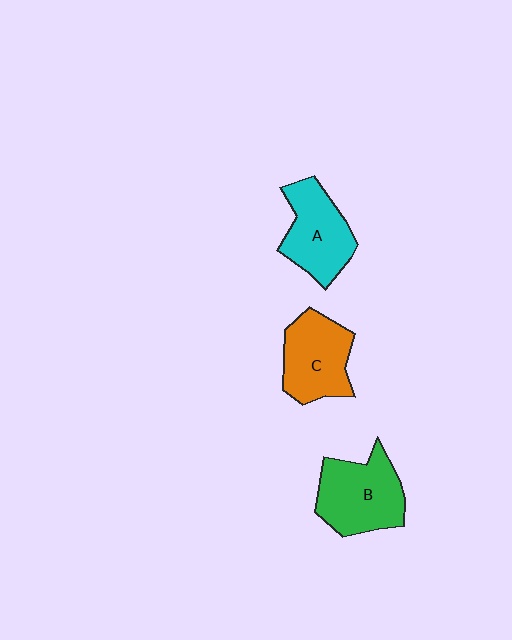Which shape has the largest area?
Shape B (green).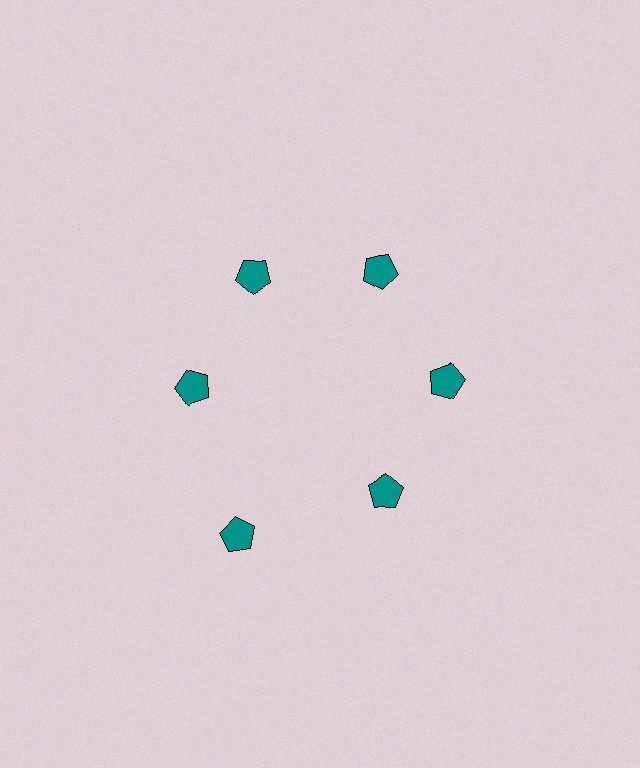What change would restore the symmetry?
The symmetry would be restored by moving it inward, back onto the ring so that all 6 pentagons sit at equal angles and equal distance from the center.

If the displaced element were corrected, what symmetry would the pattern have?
It would have 6-fold rotational symmetry — the pattern would map onto itself every 60 degrees.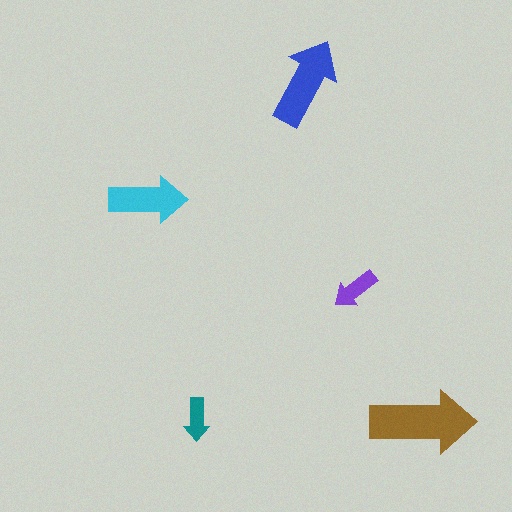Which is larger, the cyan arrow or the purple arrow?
The cyan one.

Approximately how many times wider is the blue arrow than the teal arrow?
About 2 times wider.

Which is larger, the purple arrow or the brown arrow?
The brown one.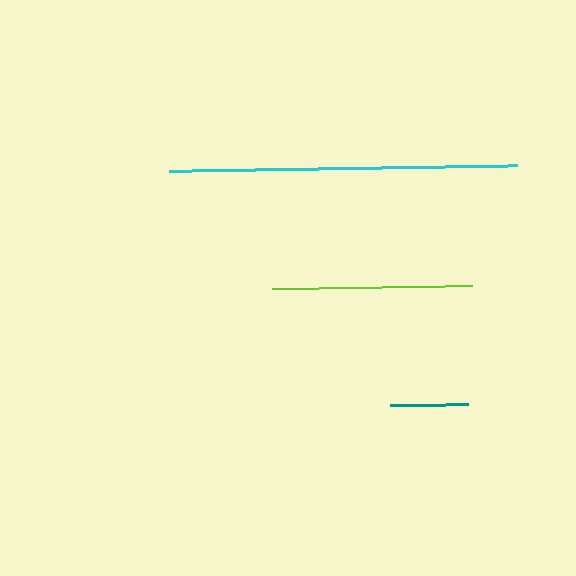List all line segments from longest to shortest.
From longest to shortest: cyan, lime, teal.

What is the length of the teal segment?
The teal segment is approximately 78 pixels long.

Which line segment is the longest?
The cyan line is the longest at approximately 348 pixels.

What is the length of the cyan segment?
The cyan segment is approximately 348 pixels long.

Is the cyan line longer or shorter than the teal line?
The cyan line is longer than the teal line.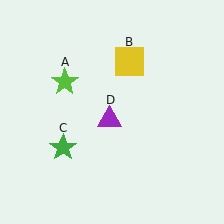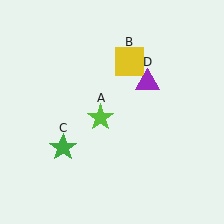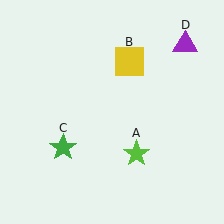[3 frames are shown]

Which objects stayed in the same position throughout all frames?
Yellow square (object B) and green star (object C) remained stationary.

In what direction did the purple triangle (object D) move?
The purple triangle (object D) moved up and to the right.